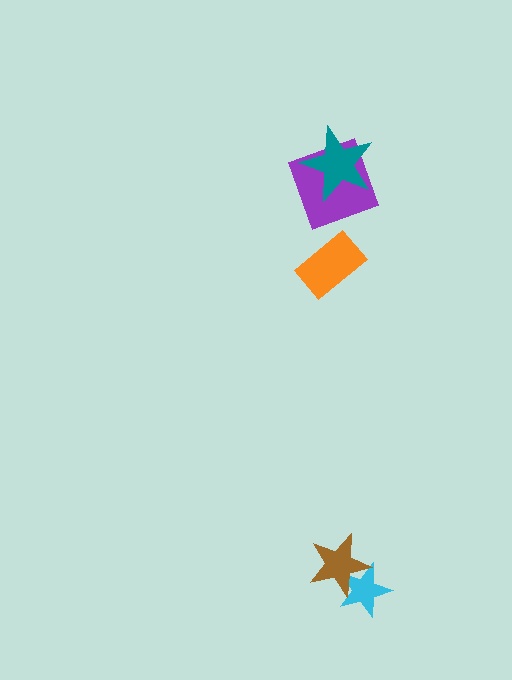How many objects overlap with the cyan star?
1 object overlaps with the cyan star.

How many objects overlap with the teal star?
1 object overlaps with the teal star.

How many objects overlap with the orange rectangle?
0 objects overlap with the orange rectangle.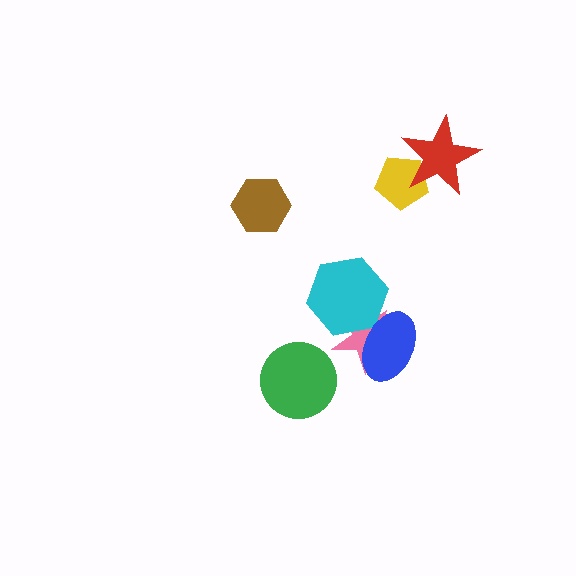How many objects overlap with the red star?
1 object overlaps with the red star.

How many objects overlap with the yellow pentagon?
1 object overlaps with the yellow pentagon.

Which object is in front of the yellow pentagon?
The red star is in front of the yellow pentagon.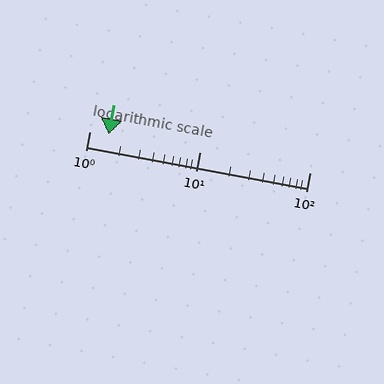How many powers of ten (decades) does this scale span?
The scale spans 2 decades, from 1 to 100.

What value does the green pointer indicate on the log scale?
The pointer indicates approximately 1.5.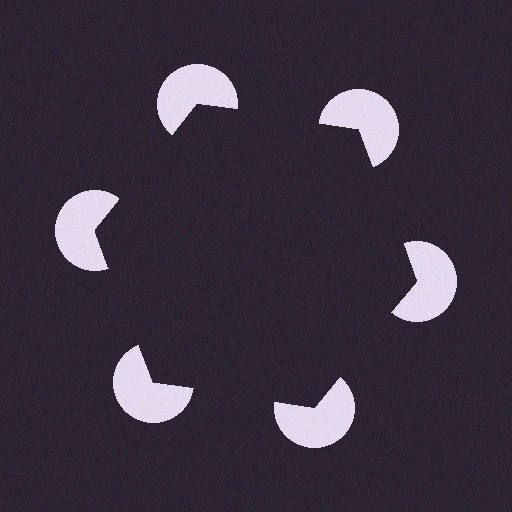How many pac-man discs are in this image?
There are 6 — one at each vertex of the illusory hexagon.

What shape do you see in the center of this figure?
An illusory hexagon — its edges are inferred from the aligned wedge cuts in the pac-man discs, not physically drawn.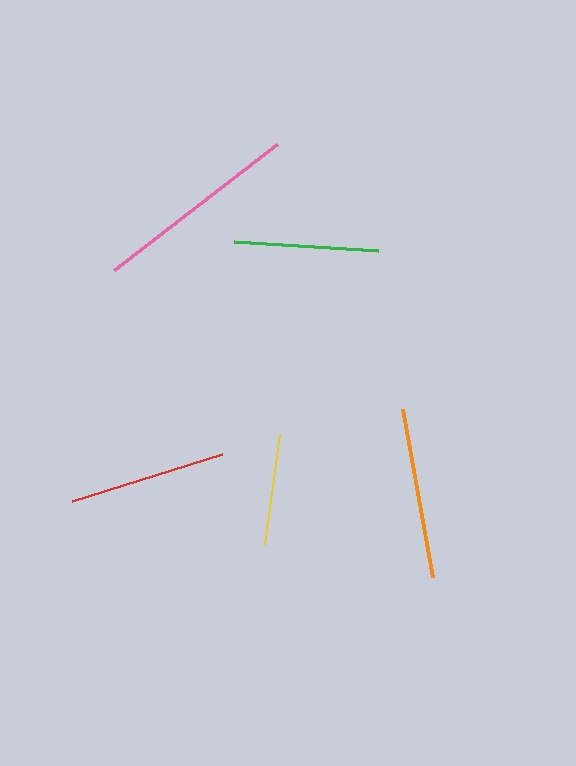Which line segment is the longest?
The pink line is the longest at approximately 206 pixels.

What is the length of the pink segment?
The pink segment is approximately 206 pixels long.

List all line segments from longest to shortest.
From longest to shortest: pink, orange, red, green, yellow.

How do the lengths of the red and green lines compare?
The red and green lines are approximately the same length.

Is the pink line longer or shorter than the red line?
The pink line is longer than the red line.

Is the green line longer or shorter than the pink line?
The pink line is longer than the green line.